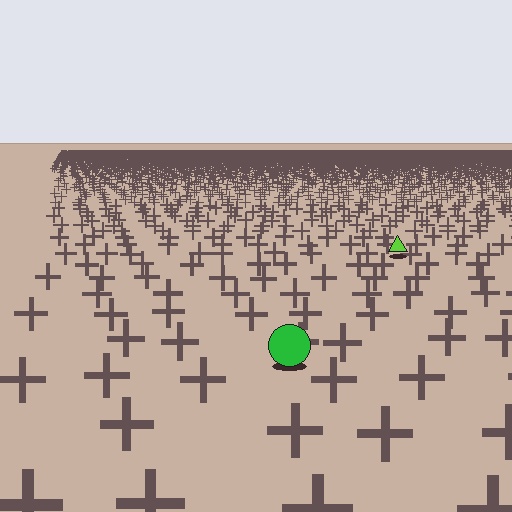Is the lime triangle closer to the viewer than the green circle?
No. The green circle is closer — you can tell from the texture gradient: the ground texture is coarser near it.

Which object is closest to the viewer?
The green circle is closest. The texture marks near it are larger and more spread out.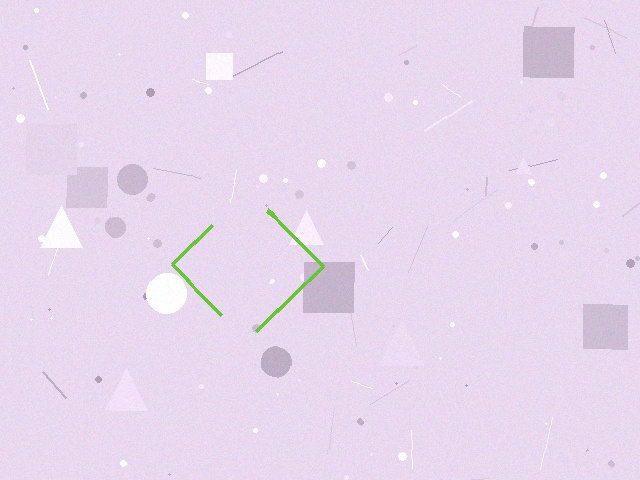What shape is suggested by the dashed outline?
The dashed outline suggests a diamond.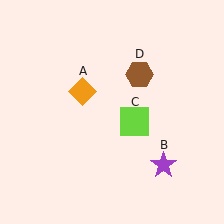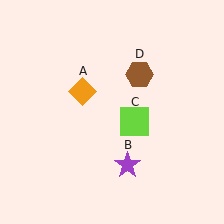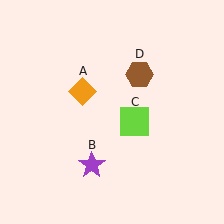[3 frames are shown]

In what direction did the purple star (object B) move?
The purple star (object B) moved left.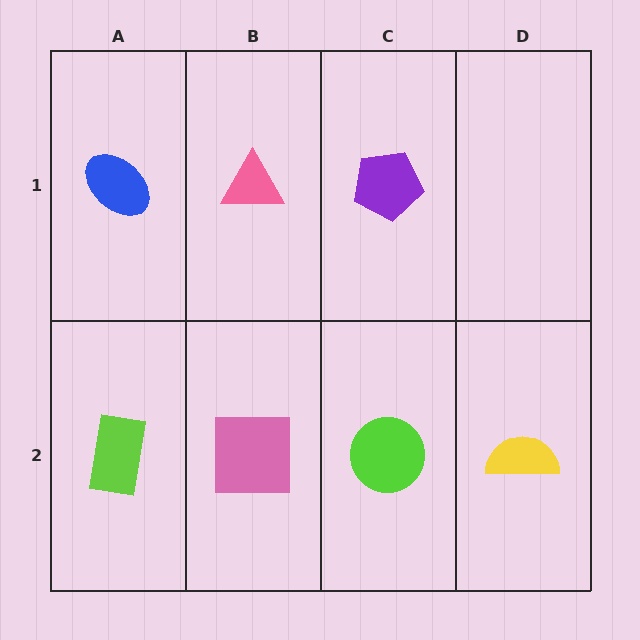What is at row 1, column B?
A pink triangle.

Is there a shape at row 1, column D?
No, that cell is empty.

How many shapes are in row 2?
4 shapes.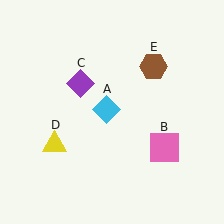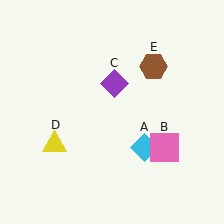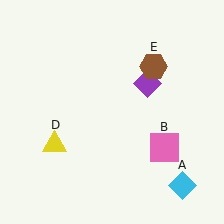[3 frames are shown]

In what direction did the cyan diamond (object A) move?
The cyan diamond (object A) moved down and to the right.